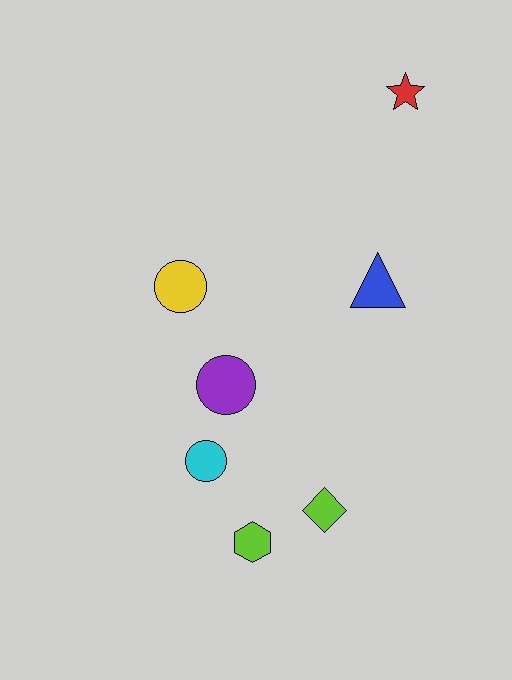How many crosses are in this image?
There are no crosses.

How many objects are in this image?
There are 7 objects.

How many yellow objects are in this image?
There is 1 yellow object.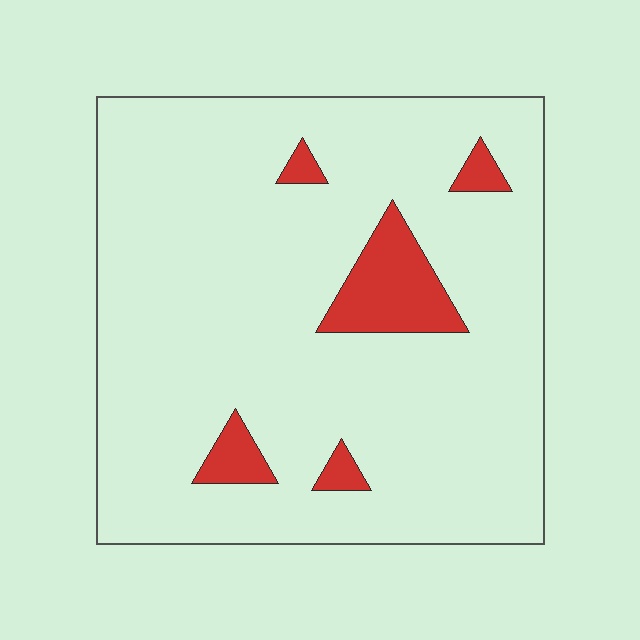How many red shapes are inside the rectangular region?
5.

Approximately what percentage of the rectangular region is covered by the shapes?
Approximately 10%.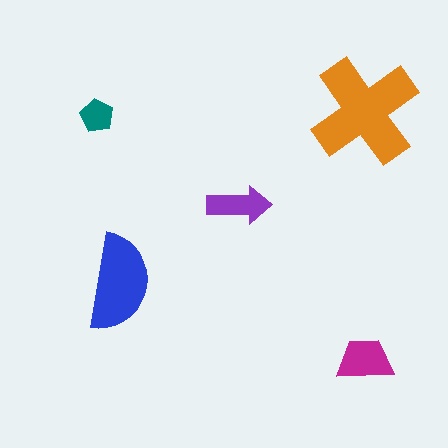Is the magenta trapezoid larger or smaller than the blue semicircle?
Smaller.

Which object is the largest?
The orange cross.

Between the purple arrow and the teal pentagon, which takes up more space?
The purple arrow.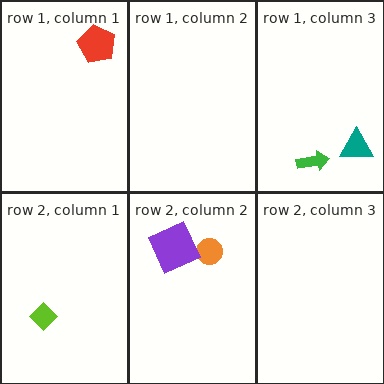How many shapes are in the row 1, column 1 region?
1.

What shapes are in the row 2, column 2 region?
The orange circle, the purple square.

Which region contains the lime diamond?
The row 2, column 1 region.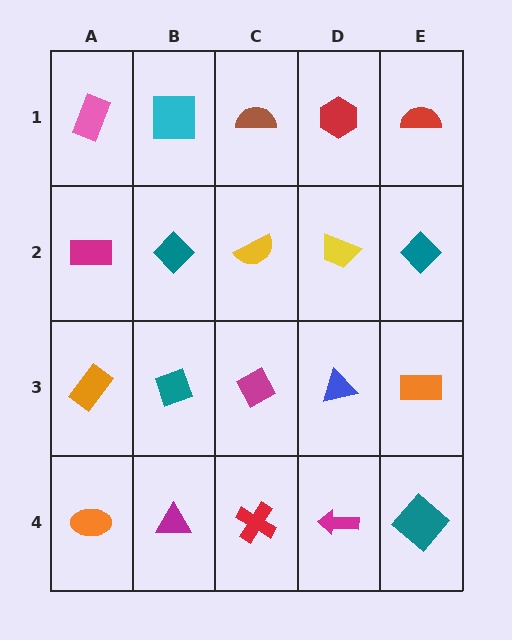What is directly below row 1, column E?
A teal diamond.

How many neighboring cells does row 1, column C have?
3.